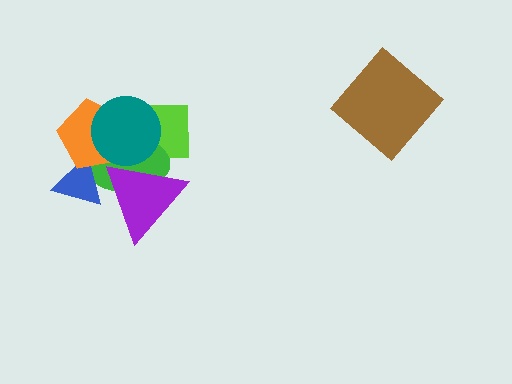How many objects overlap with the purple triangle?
3 objects overlap with the purple triangle.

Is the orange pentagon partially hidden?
Yes, it is partially covered by another shape.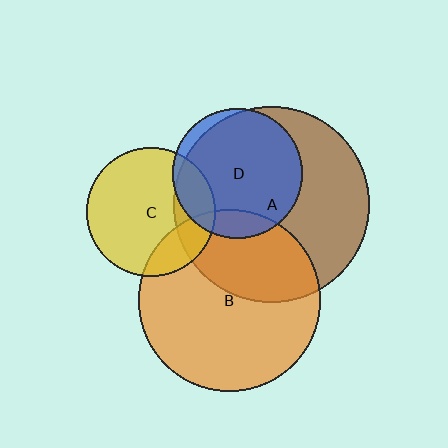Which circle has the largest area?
Circle A (brown).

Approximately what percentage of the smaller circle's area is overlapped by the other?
Approximately 15%.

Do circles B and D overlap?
Yes.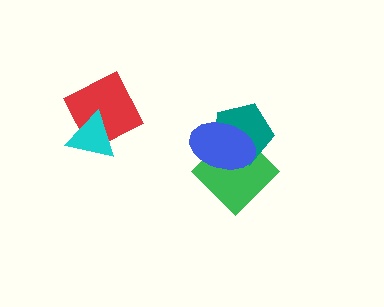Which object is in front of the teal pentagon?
The blue ellipse is in front of the teal pentagon.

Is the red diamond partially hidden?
Yes, it is partially covered by another shape.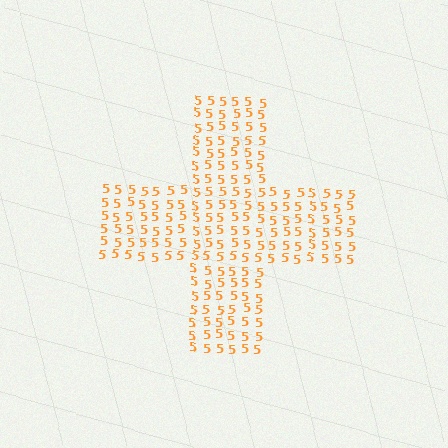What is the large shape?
The large shape is a cross.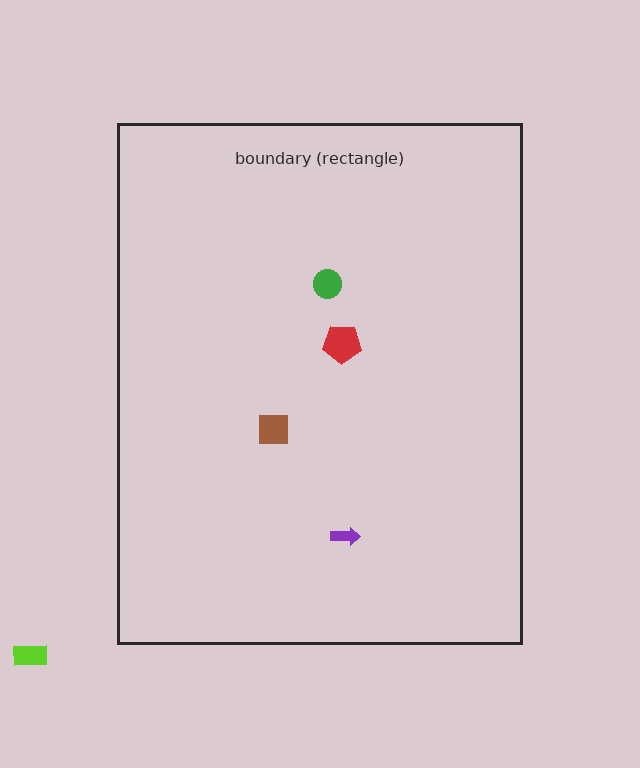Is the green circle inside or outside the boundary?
Inside.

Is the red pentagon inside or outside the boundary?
Inside.